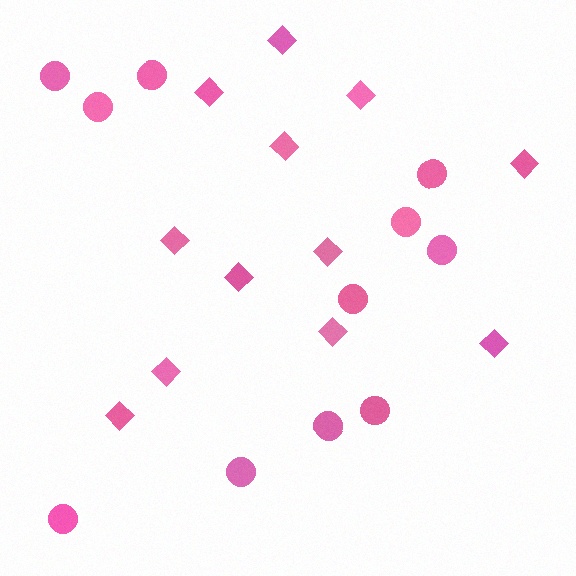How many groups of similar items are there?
There are 2 groups: one group of diamonds (12) and one group of circles (11).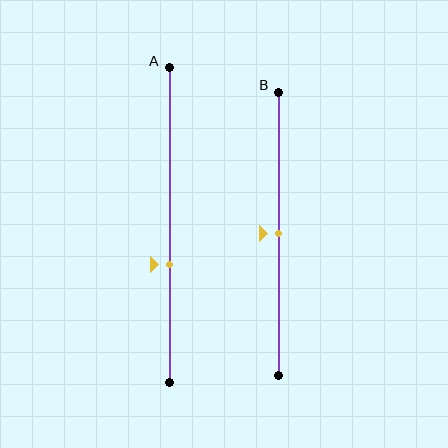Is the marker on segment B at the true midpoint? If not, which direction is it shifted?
Yes, the marker on segment B is at the true midpoint.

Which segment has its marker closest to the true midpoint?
Segment B has its marker closest to the true midpoint.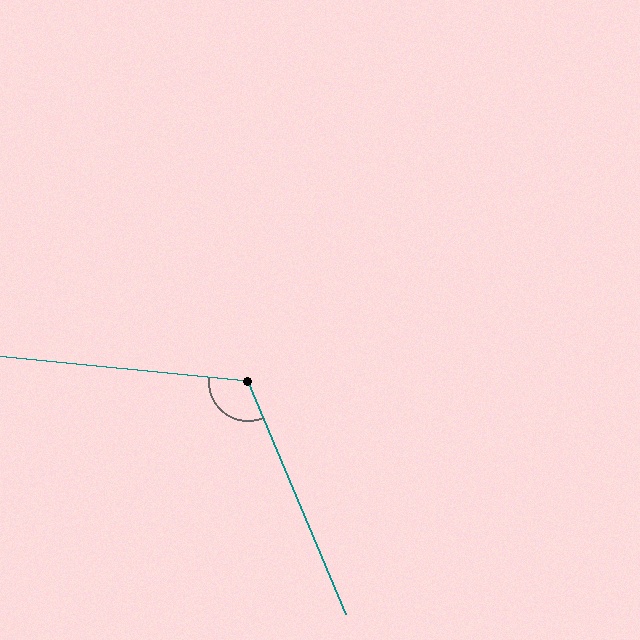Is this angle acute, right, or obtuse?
It is obtuse.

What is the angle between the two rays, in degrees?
Approximately 119 degrees.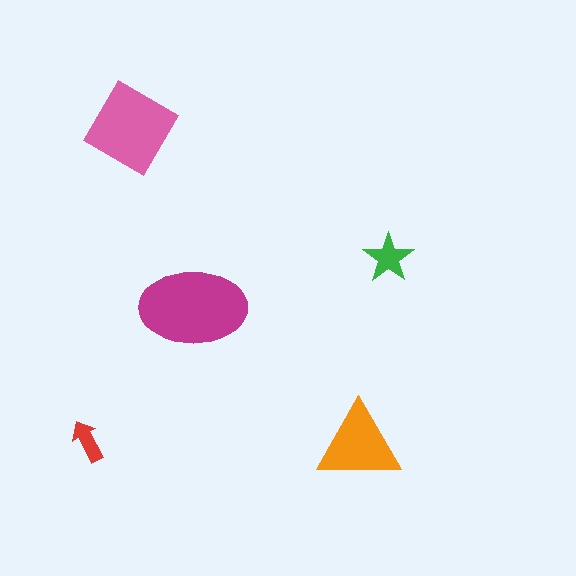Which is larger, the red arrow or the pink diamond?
The pink diamond.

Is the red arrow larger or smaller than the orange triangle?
Smaller.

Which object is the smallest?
The red arrow.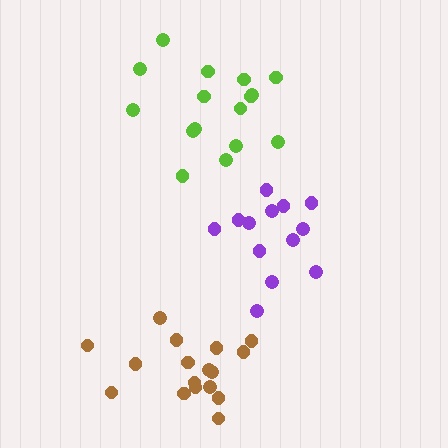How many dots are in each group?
Group 1: 17 dots, Group 2: 13 dots, Group 3: 16 dots (46 total).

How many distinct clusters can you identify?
There are 3 distinct clusters.